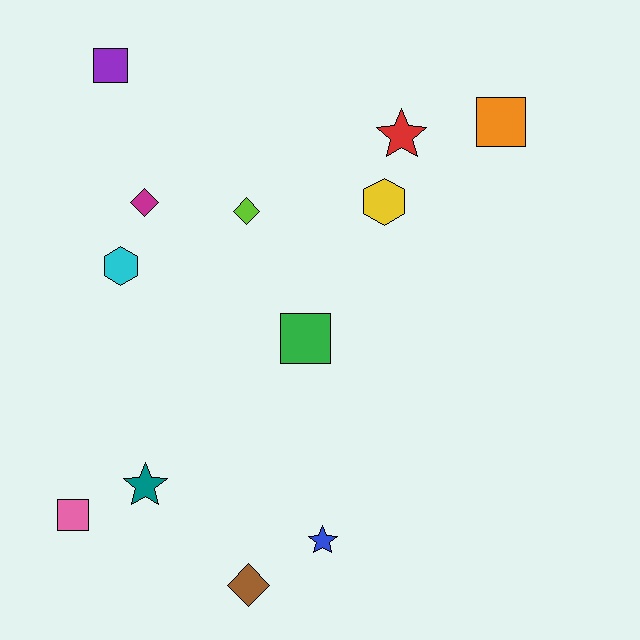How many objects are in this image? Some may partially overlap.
There are 12 objects.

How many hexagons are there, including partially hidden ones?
There are 2 hexagons.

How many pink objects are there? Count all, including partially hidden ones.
There is 1 pink object.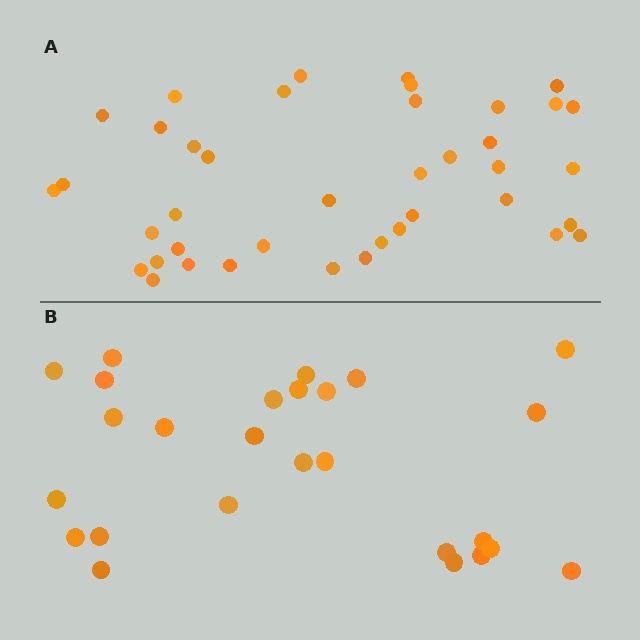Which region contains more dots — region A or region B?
Region A (the top region) has more dots.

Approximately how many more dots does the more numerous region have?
Region A has approximately 15 more dots than region B.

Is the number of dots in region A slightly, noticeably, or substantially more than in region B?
Region A has substantially more. The ratio is roughly 1.5 to 1.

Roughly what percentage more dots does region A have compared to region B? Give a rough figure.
About 55% more.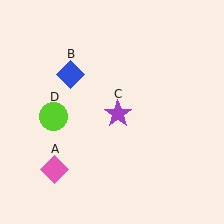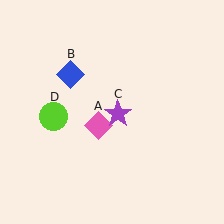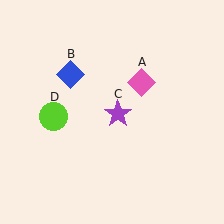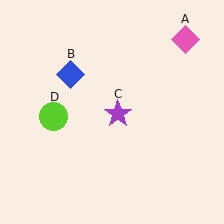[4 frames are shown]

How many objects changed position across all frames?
1 object changed position: pink diamond (object A).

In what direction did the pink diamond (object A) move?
The pink diamond (object A) moved up and to the right.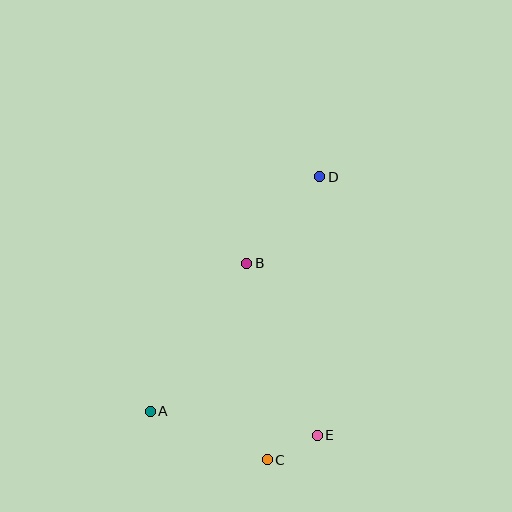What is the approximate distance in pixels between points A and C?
The distance between A and C is approximately 127 pixels.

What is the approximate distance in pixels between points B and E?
The distance between B and E is approximately 186 pixels.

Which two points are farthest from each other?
Points A and D are farthest from each other.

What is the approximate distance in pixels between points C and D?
The distance between C and D is approximately 288 pixels.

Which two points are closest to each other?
Points C and E are closest to each other.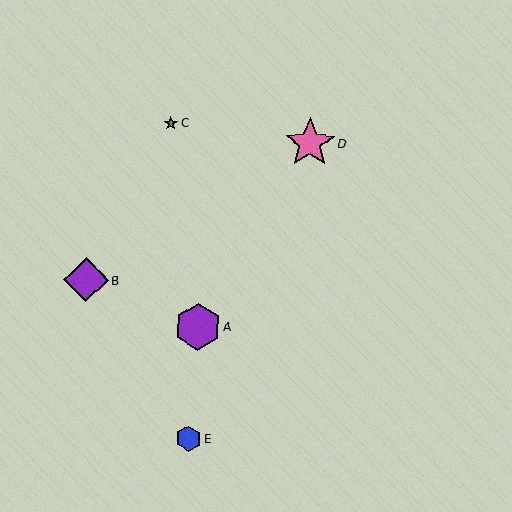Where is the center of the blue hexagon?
The center of the blue hexagon is at (188, 439).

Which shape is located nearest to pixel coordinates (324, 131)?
The pink star (labeled D) at (310, 143) is nearest to that location.